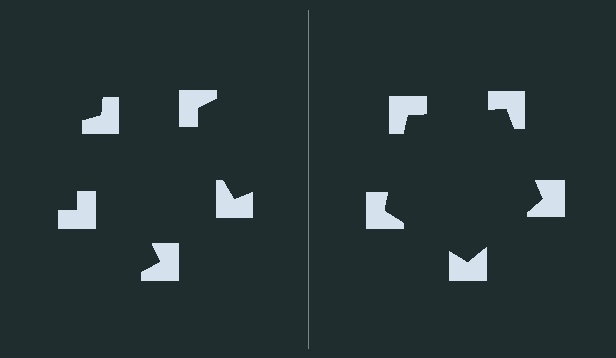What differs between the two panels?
The notched squares are positioned identically on both sides; only the wedge orientations differ. On the right they align to a pentagon; on the left they are misaligned.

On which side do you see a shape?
An illusory pentagon appears on the right side. On the left side the wedge cuts are rotated, so no coherent shape forms.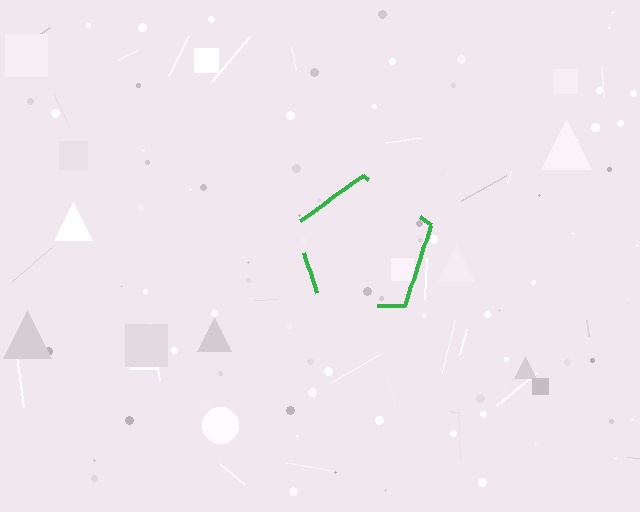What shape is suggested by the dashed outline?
The dashed outline suggests a pentagon.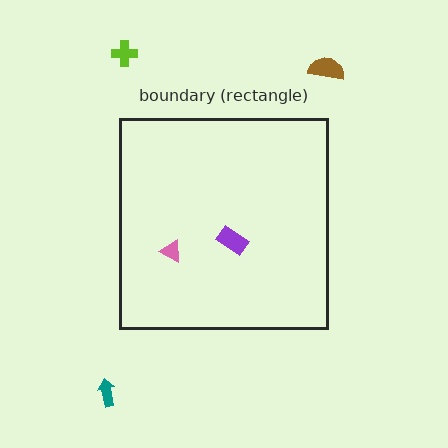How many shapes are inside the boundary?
2 inside, 3 outside.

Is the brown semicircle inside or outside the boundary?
Outside.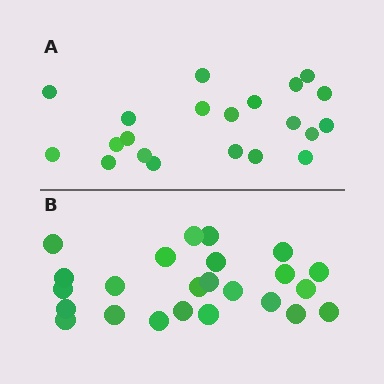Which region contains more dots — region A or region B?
Region B (the bottom region) has more dots.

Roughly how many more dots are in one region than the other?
Region B has just a few more — roughly 2 or 3 more dots than region A.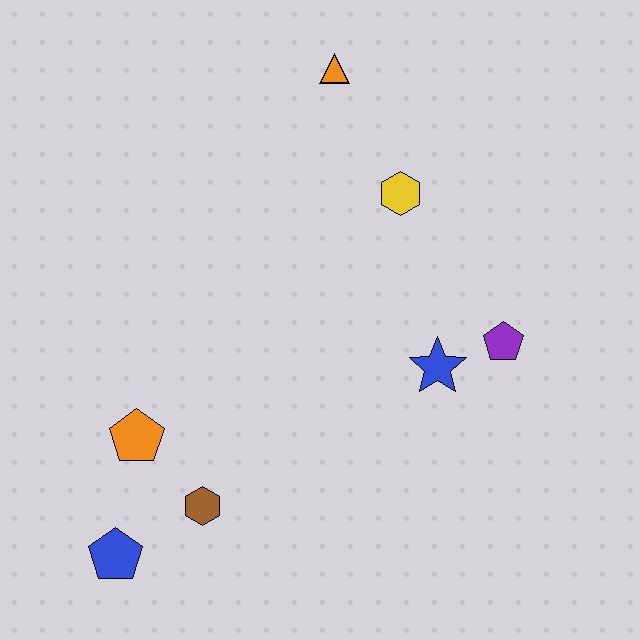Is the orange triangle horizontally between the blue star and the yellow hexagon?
No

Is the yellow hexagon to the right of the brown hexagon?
Yes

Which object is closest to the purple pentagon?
The blue star is closest to the purple pentagon.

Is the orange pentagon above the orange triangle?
No